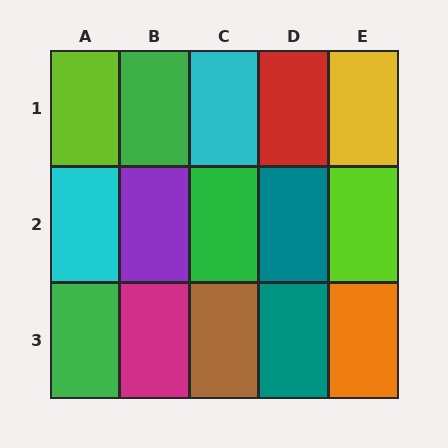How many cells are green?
3 cells are green.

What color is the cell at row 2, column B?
Purple.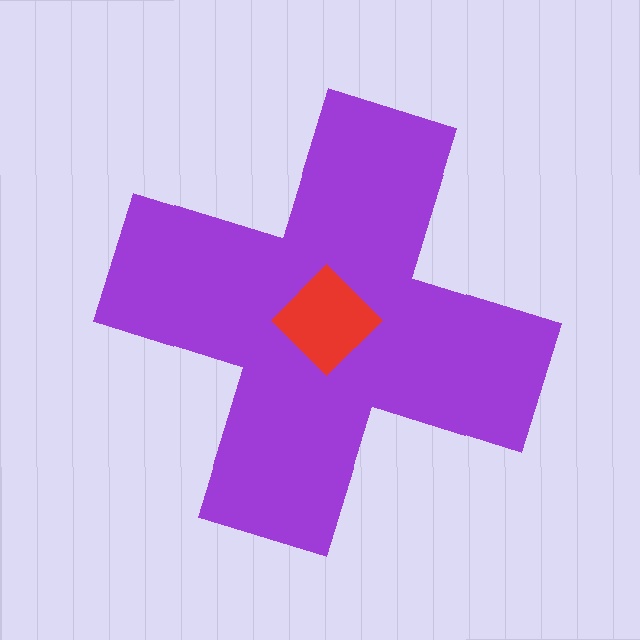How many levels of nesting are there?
2.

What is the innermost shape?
The red diamond.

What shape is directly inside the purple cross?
The red diamond.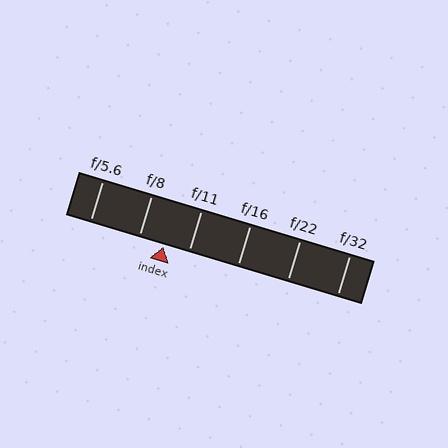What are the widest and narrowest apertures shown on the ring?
The widest aperture shown is f/5.6 and the narrowest is f/32.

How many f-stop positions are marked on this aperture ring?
There are 6 f-stop positions marked.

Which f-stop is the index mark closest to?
The index mark is closest to f/8.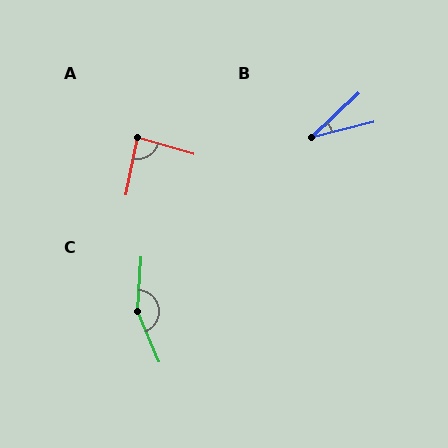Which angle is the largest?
C, at approximately 153 degrees.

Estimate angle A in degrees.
Approximately 85 degrees.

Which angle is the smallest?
B, at approximately 29 degrees.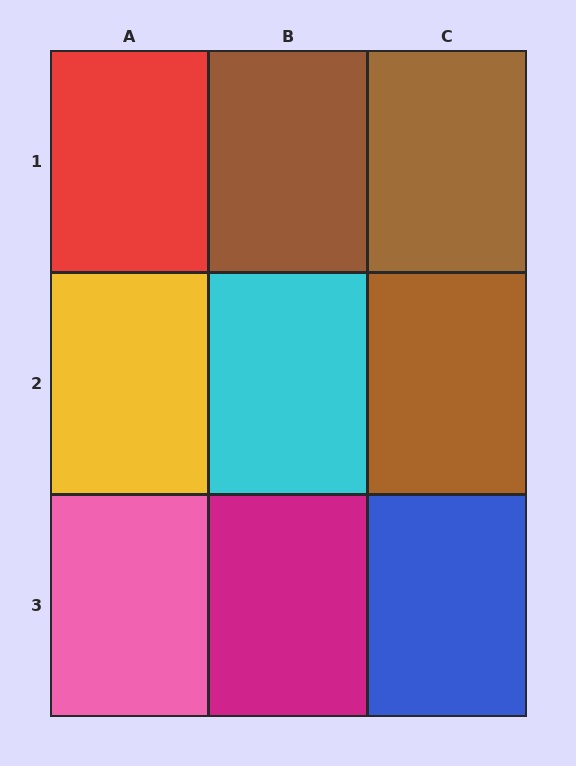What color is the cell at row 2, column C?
Brown.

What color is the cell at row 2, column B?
Cyan.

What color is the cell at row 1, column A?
Red.